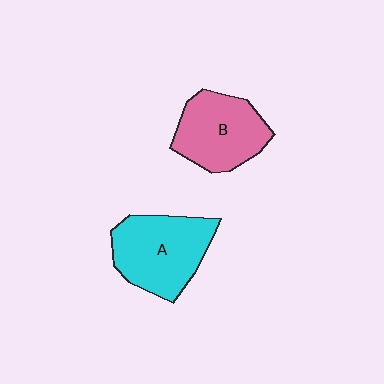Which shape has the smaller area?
Shape B (pink).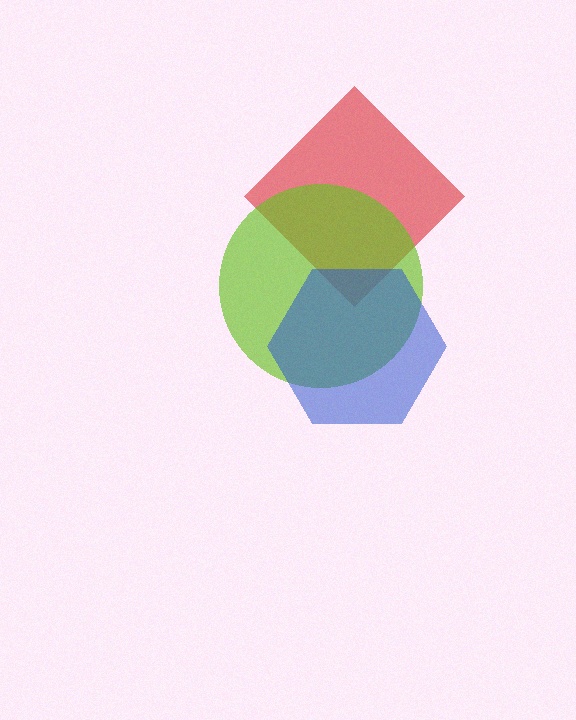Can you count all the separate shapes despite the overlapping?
Yes, there are 3 separate shapes.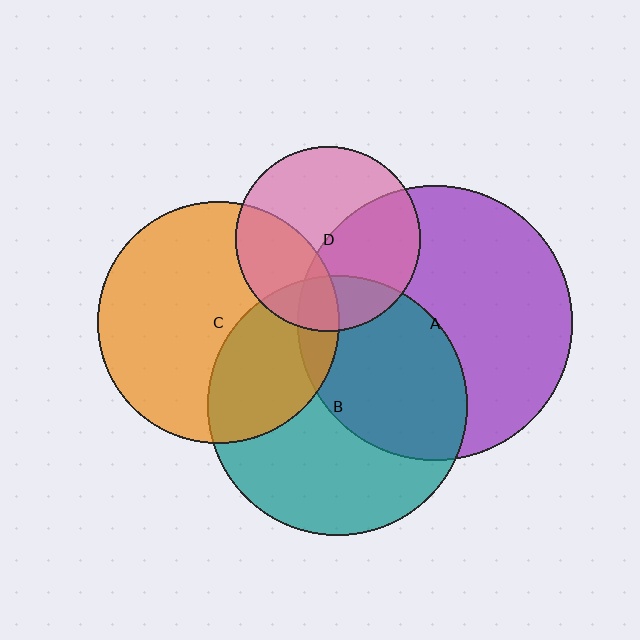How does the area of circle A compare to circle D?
Approximately 2.2 times.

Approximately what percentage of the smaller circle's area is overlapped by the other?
Approximately 20%.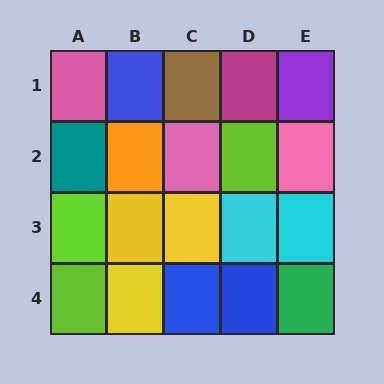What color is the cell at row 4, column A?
Lime.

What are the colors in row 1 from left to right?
Pink, blue, brown, magenta, purple.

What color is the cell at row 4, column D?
Blue.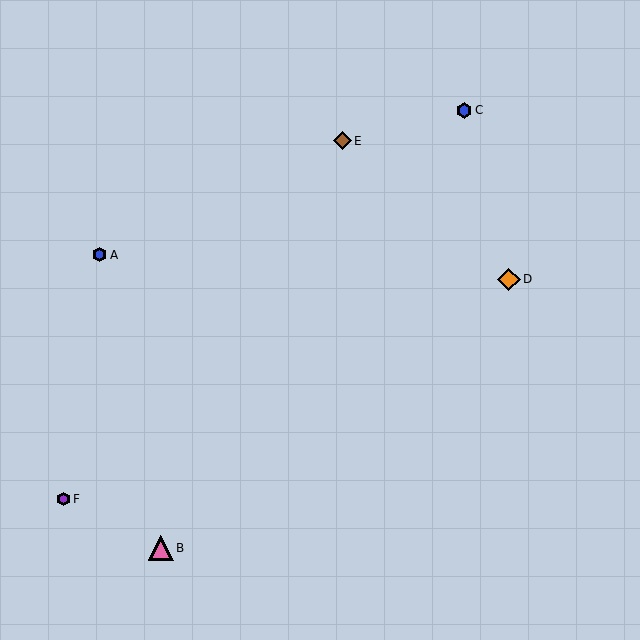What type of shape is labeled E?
Shape E is a brown diamond.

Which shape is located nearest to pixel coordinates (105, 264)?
The blue hexagon (labeled A) at (99, 255) is nearest to that location.